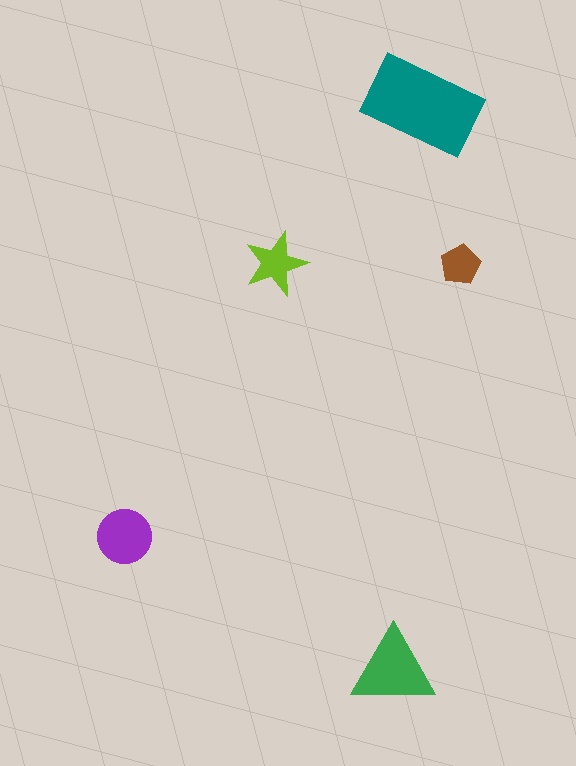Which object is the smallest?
The brown pentagon.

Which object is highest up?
The teal rectangle is topmost.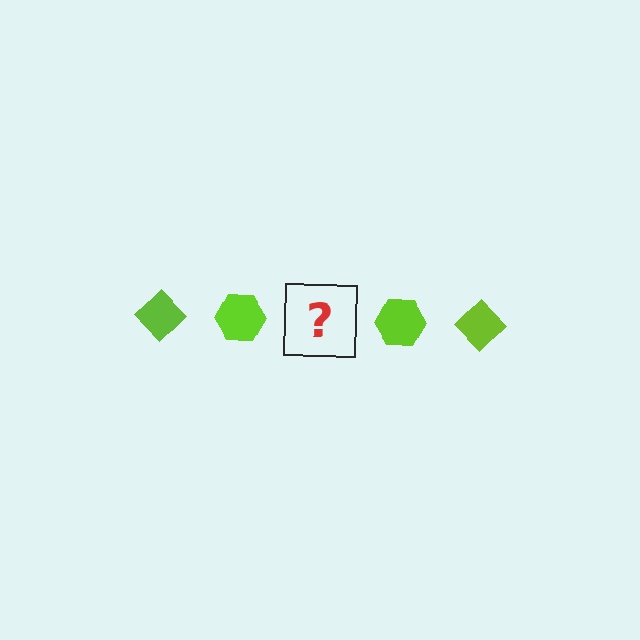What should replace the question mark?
The question mark should be replaced with a lime diamond.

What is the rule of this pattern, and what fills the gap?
The rule is that the pattern cycles through diamond, hexagon shapes in lime. The gap should be filled with a lime diamond.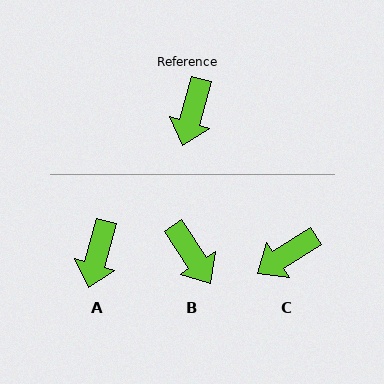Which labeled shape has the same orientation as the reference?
A.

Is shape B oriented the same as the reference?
No, it is off by about 48 degrees.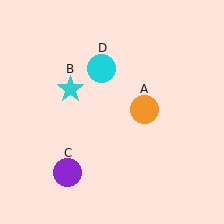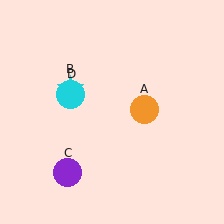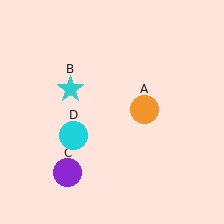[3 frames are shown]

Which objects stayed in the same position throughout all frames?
Orange circle (object A) and cyan star (object B) and purple circle (object C) remained stationary.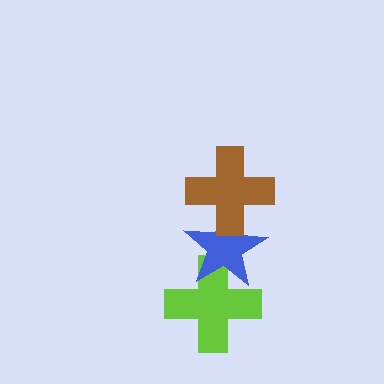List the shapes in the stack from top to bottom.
From top to bottom: the brown cross, the blue star, the lime cross.